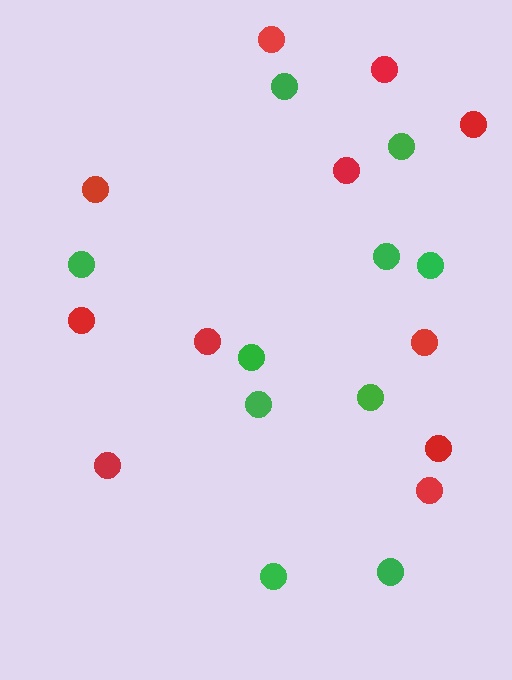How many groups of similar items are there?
There are 2 groups: one group of red circles (11) and one group of green circles (10).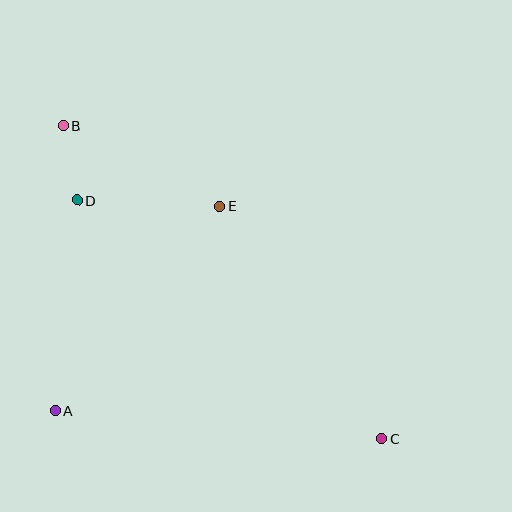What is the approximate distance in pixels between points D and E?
The distance between D and E is approximately 143 pixels.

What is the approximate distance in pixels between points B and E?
The distance between B and E is approximately 175 pixels.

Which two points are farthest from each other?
Points B and C are farthest from each other.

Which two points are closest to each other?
Points B and D are closest to each other.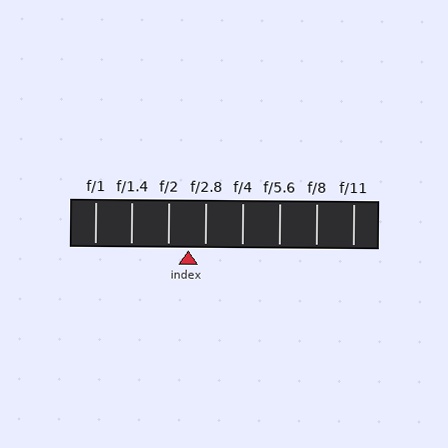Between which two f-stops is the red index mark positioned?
The index mark is between f/2 and f/2.8.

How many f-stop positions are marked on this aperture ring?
There are 8 f-stop positions marked.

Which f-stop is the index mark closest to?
The index mark is closest to f/2.8.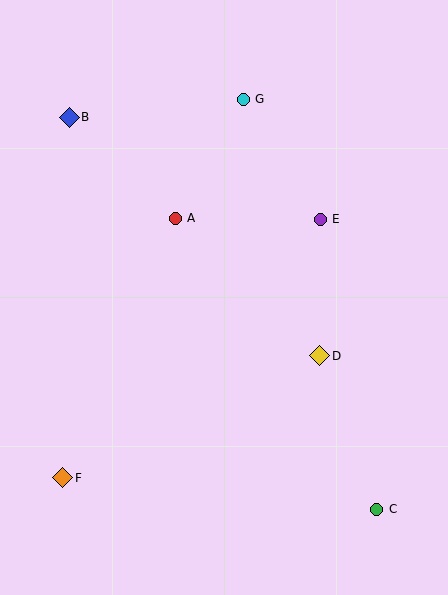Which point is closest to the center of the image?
Point A at (175, 218) is closest to the center.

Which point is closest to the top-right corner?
Point G is closest to the top-right corner.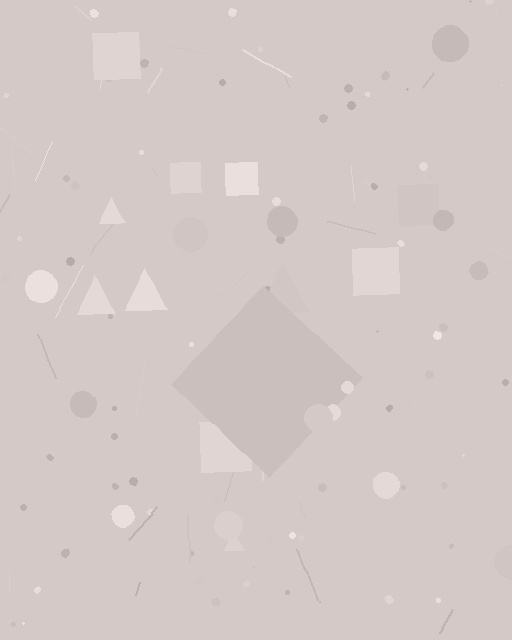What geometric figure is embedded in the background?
A diamond is embedded in the background.